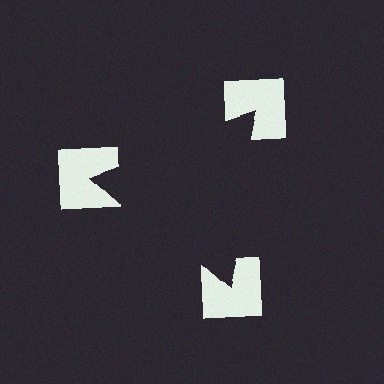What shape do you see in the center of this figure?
An illusory triangle — its edges are inferred from the aligned wedge cuts in the notched squares, not physically drawn.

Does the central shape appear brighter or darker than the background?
It typically appears slightly darker than the background, even though no actual brightness change is drawn.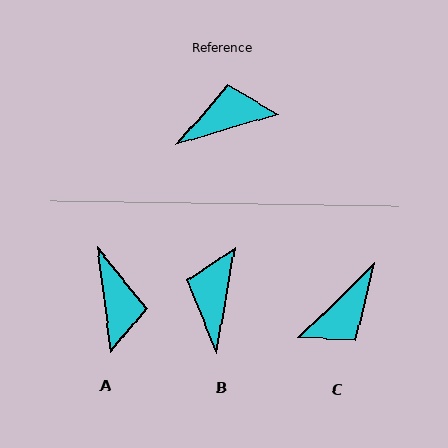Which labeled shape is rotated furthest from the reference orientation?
C, about 152 degrees away.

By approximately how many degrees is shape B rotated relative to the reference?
Approximately 64 degrees counter-clockwise.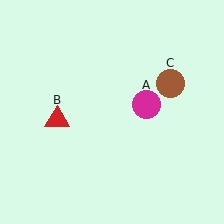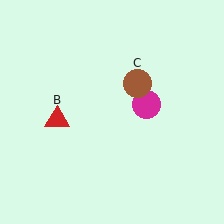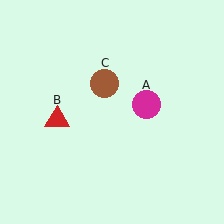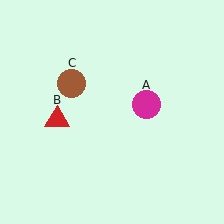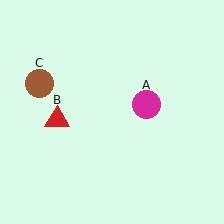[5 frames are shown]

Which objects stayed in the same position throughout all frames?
Magenta circle (object A) and red triangle (object B) remained stationary.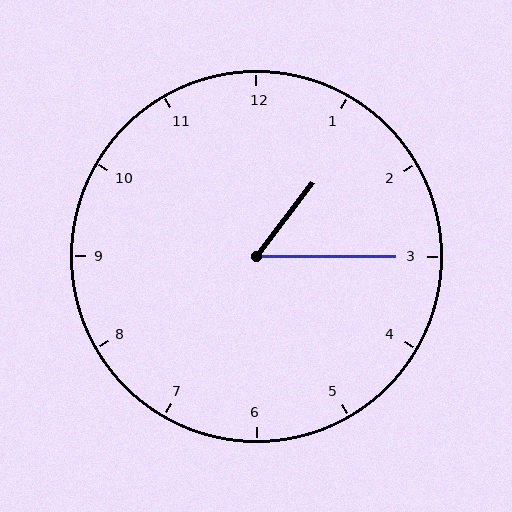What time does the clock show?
1:15.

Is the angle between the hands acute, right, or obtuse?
It is acute.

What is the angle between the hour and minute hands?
Approximately 52 degrees.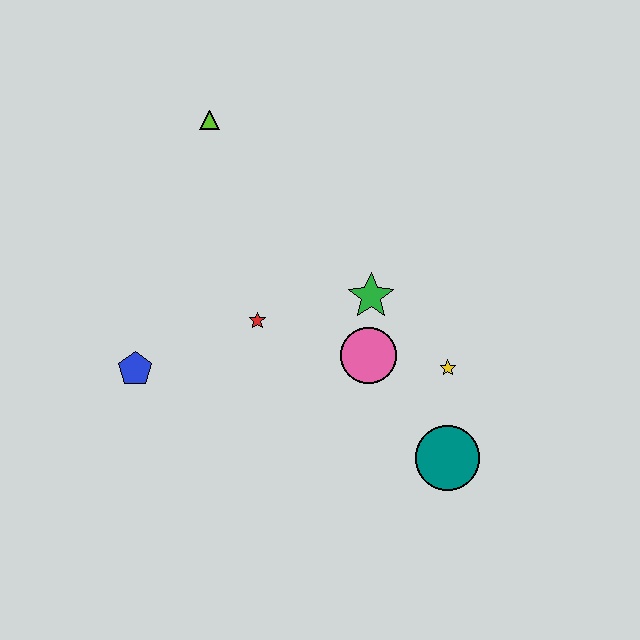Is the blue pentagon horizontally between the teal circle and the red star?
No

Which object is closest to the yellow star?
The pink circle is closest to the yellow star.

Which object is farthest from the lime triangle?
The teal circle is farthest from the lime triangle.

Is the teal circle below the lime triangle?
Yes